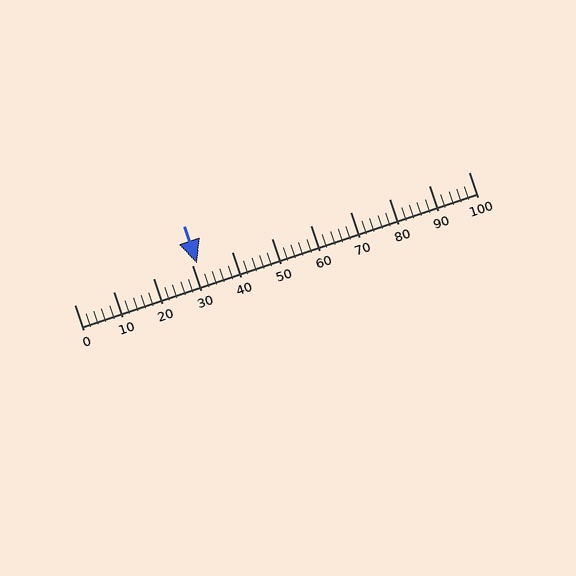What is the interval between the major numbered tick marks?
The major tick marks are spaced 10 units apart.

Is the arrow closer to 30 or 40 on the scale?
The arrow is closer to 30.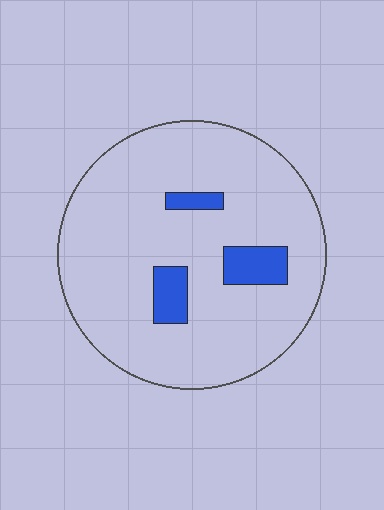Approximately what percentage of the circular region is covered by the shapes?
Approximately 10%.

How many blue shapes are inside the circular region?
3.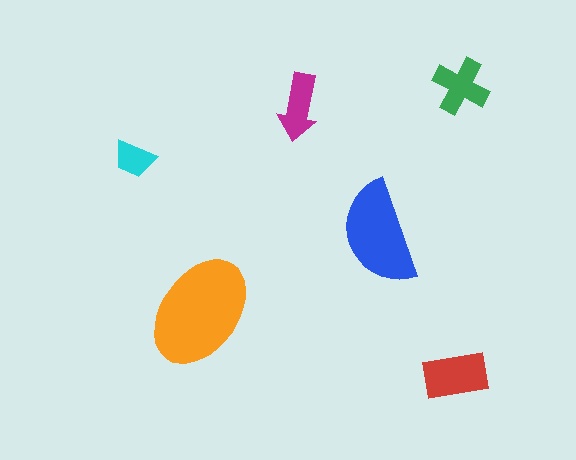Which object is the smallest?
The cyan trapezoid.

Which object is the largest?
The orange ellipse.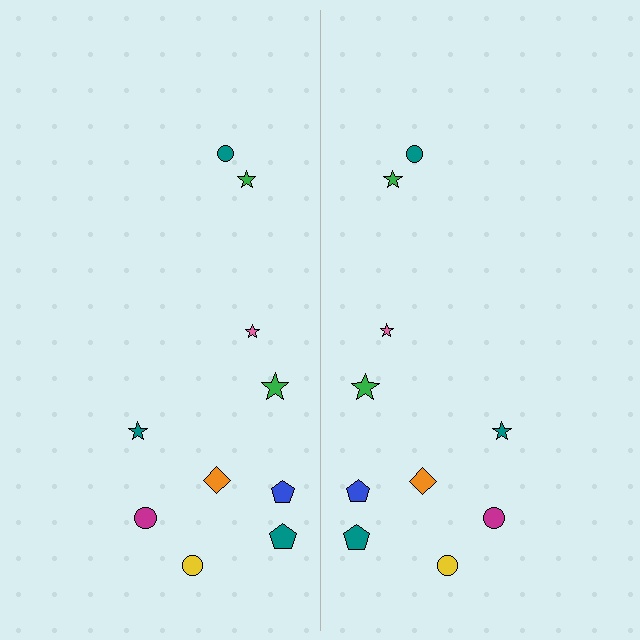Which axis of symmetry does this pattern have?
The pattern has a vertical axis of symmetry running through the center of the image.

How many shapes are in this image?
There are 20 shapes in this image.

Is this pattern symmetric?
Yes, this pattern has bilateral (reflection) symmetry.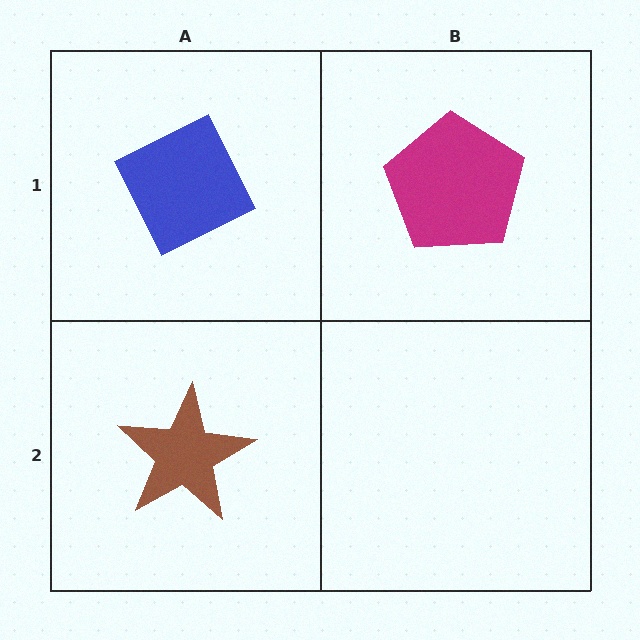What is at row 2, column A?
A brown star.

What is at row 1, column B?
A magenta pentagon.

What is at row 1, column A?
A blue diamond.